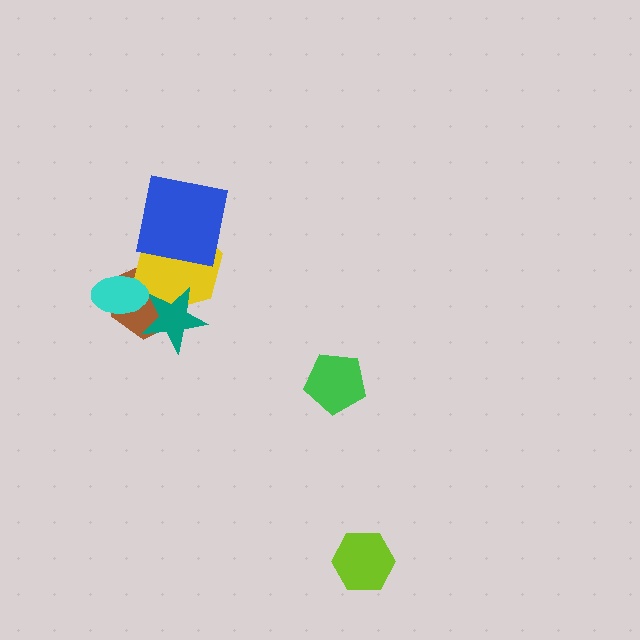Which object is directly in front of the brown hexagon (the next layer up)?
The yellow hexagon is directly in front of the brown hexagon.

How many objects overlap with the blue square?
1 object overlaps with the blue square.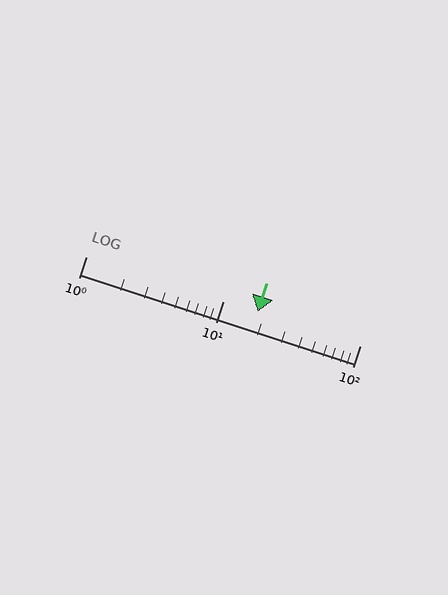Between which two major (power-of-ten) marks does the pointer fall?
The pointer is between 10 and 100.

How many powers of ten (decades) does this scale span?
The scale spans 2 decades, from 1 to 100.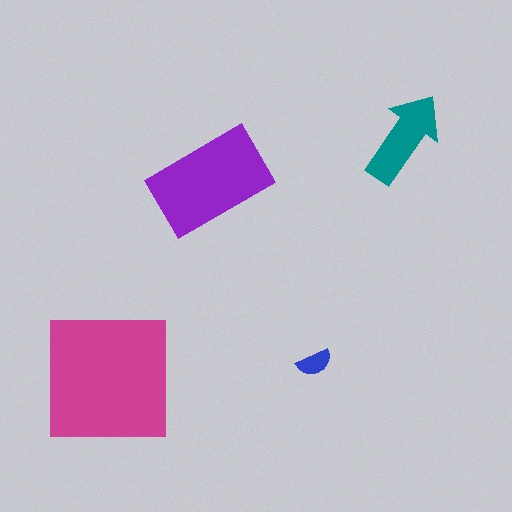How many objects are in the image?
There are 4 objects in the image.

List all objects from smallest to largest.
The blue semicircle, the teal arrow, the purple rectangle, the magenta square.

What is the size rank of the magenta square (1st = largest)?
1st.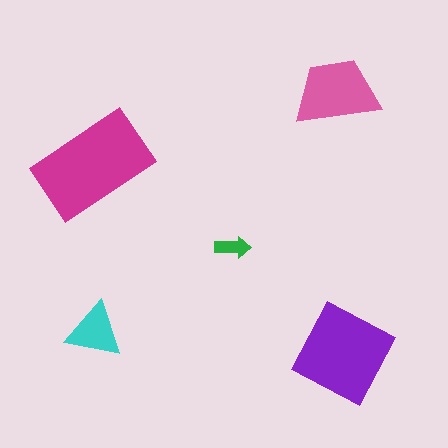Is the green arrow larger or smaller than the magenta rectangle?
Smaller.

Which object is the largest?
The magenta rectangle.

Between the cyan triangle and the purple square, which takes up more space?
The purple square.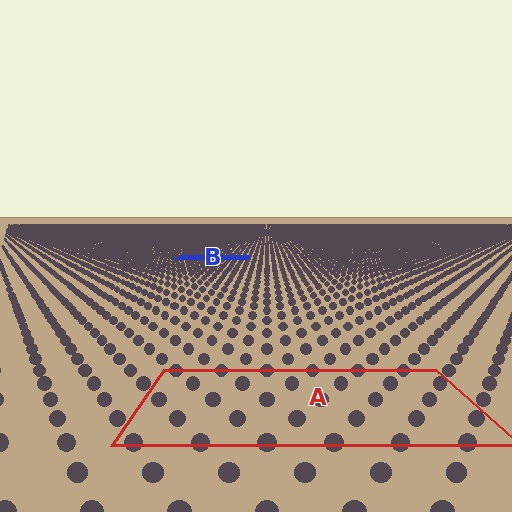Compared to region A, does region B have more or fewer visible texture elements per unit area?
Region B has more texture elements per unit area — they are packed more densely because it is farther away.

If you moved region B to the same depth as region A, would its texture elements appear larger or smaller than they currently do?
They would appear larger. At a closer depth, the same texture elements are projected at a bigger on-screen size.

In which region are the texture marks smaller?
The texture marks are smaller in region B, because it is farther away.